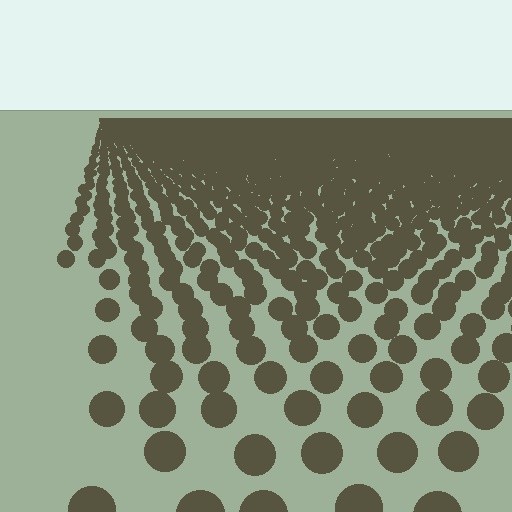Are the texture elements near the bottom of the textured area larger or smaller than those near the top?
Larger. Near the bottom, elements are closer to the viewer and appear at a bigger on-screen size.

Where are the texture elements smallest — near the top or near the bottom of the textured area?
Near the top.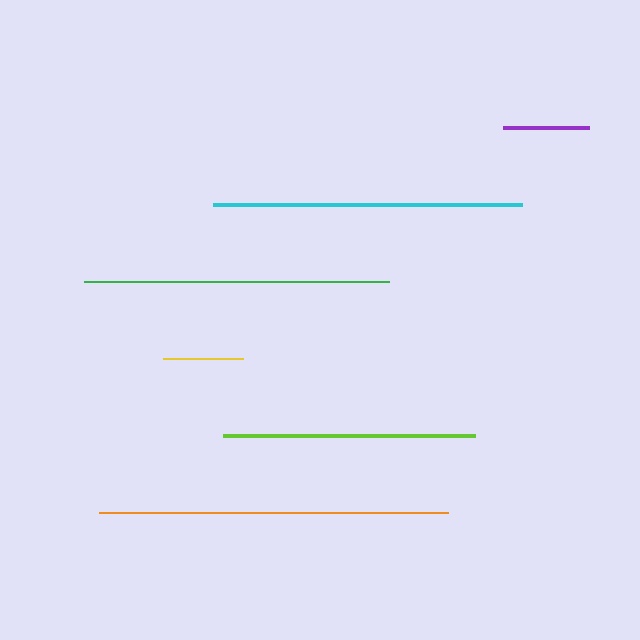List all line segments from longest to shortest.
From longest to shortest: orange, cyan, green, lime, purple, yellow.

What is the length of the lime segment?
The lime segment is approximately 252 pixels long.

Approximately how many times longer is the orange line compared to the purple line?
The orange line is approximately 4.1 times the length of the purple line.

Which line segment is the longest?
The orange line is the longest at approximately 350 pixels.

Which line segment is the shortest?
The yellow line is the shortest at approximately 80 pixels.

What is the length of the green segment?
The green segment is approximately 305 pixels long.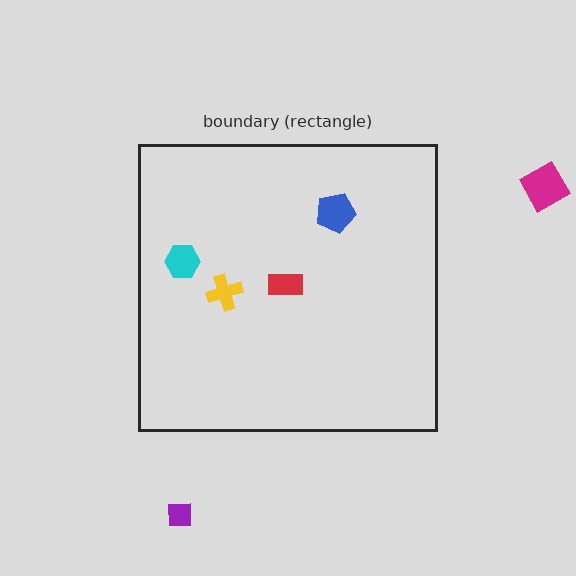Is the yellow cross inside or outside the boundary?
Inside.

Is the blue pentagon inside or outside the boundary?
Inside.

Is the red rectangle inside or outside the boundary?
Inside.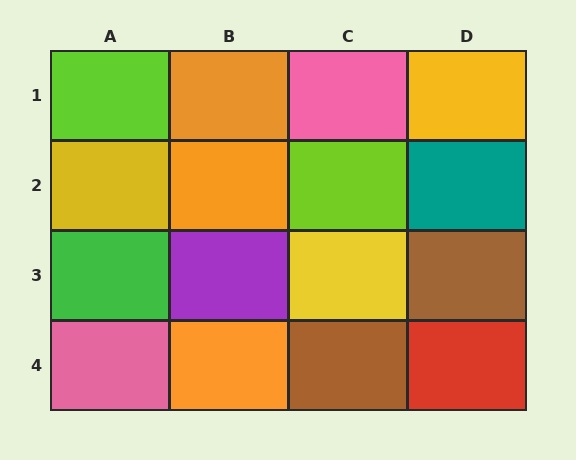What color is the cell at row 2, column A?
Yellow.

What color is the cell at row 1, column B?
Orange.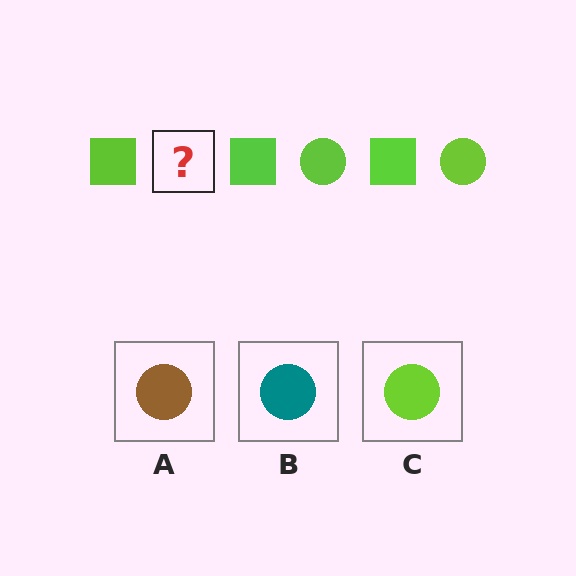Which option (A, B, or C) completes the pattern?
C.